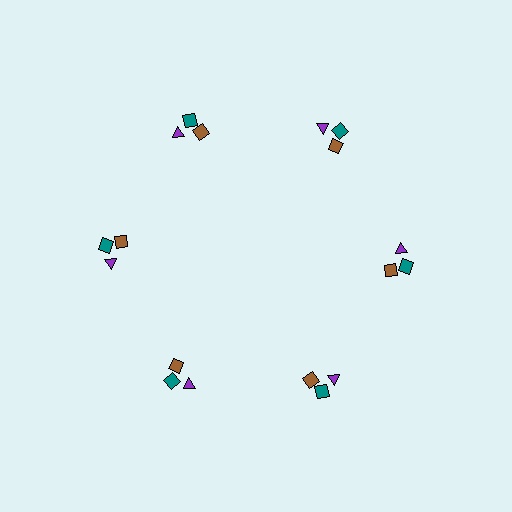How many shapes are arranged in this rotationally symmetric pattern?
There are 18 shapes, arranged in 6 groups of 3.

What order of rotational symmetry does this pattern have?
This pattern has 6-fold rotational symmetry.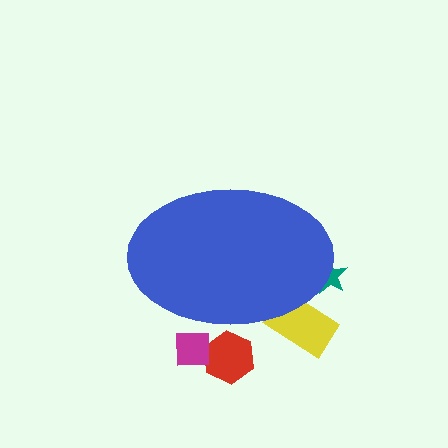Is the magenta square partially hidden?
Yes, the magenta square is partially hidden behind the blue ellipse.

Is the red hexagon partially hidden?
Yes, the red hexagon is partially hidden behind the blue ellipse.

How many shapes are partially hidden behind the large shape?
4 shapes are partially hidden.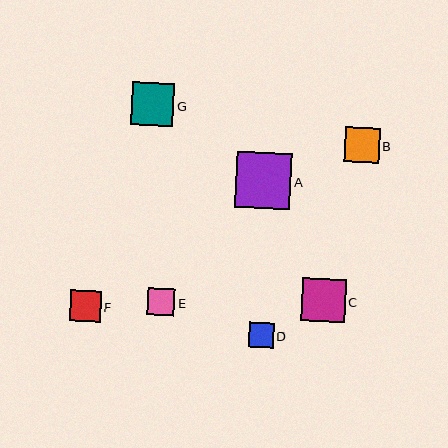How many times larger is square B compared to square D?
Square B is approximately 1.4 times the size of square D.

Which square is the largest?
Square A is the largest with a size of approximately 55 pixels.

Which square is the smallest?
Square D is the smallest with a size of approximately 25 pixels.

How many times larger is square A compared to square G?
Square A is approximately 1.3 times the size of square G.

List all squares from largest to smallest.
From largest to smallest: A, C, G, B, F, E, D.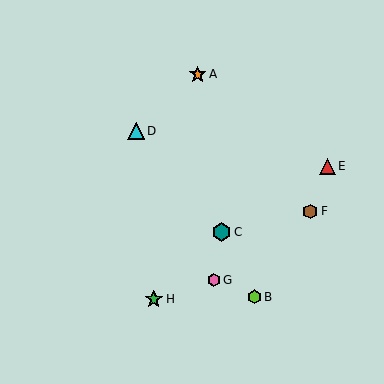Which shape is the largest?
The teal hexagon (labeled C) is the largest.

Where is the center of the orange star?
The center of the orange star is at (198, 74).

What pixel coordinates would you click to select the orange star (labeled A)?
Click at (198, 74) to select the orange star A.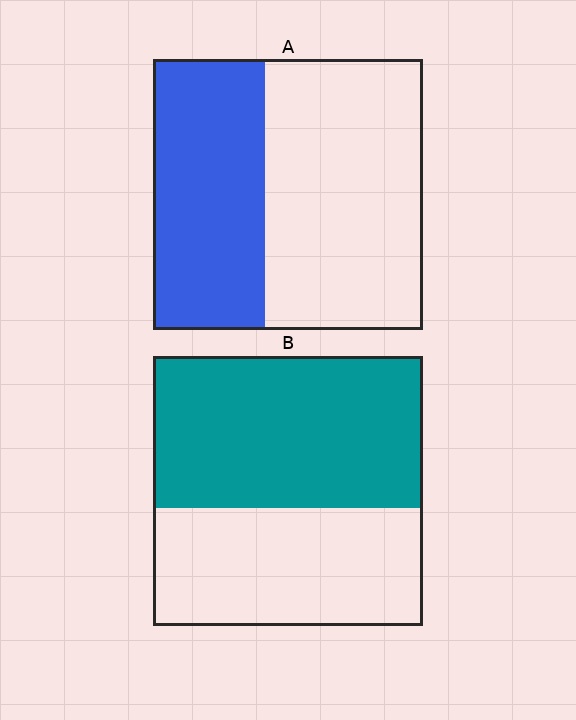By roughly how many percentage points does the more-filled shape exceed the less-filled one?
By roughly 15 percentage points (B over A).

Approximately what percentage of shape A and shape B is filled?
A is approximately 40% and B is approximately 55%.